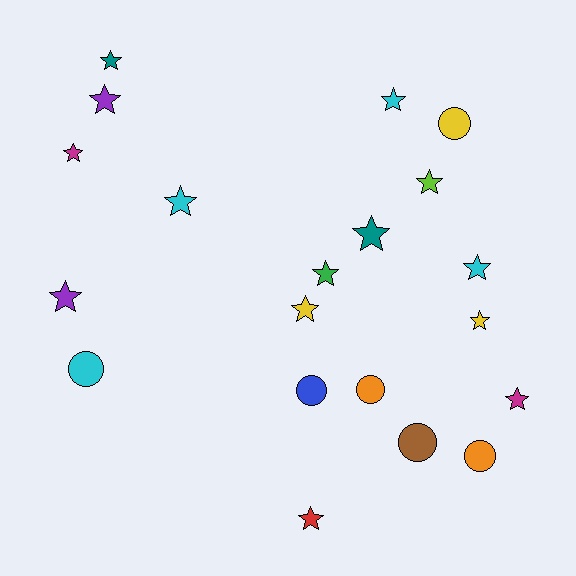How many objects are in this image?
There are 20 objects.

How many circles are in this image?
There are 6 circles.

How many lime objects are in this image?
There is 1 lime object.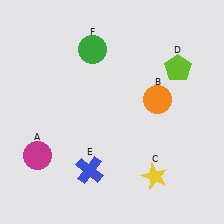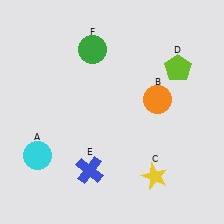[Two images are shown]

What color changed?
The circle (A) changed from magenta in Image 1 to cyan in Image 2.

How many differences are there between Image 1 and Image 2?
There is 1 difference between the two images.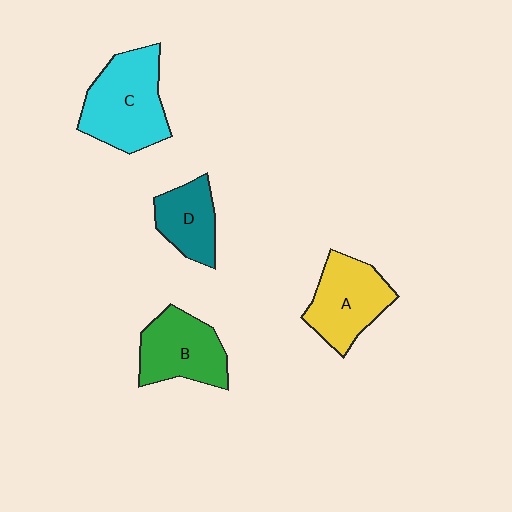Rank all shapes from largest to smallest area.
From largest to smallest: C (cyan), A (yellow), B (green), D (teal).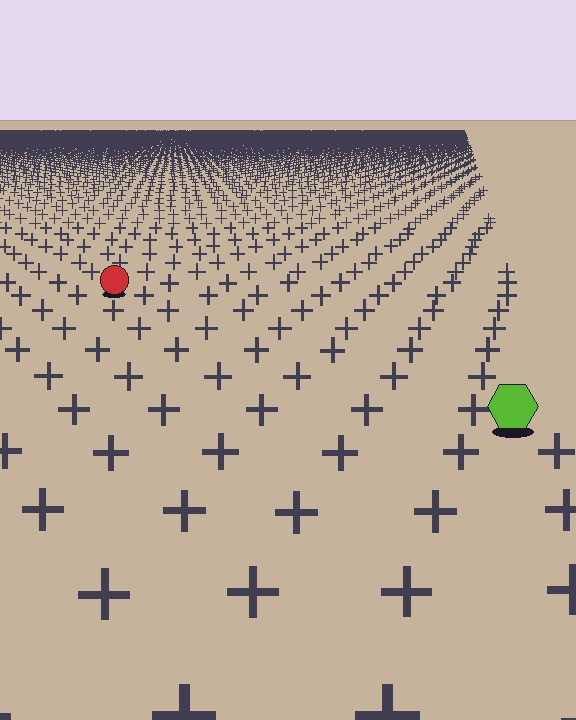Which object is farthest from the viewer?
The red circle is farthest from the viewer. It appears smaller and the ground texture around it is denser.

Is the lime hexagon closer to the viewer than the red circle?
Yes. The lime hexagon is closer — you can tell from the texture gradient: the ground texture is coarser near it.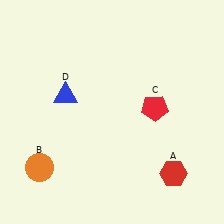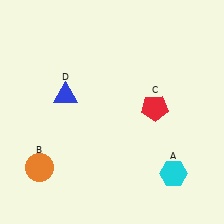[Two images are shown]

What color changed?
The hexagon (A) changed from red in Image 1 to cyan in Image 2.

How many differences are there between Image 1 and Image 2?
There is 1 difference between the two images.